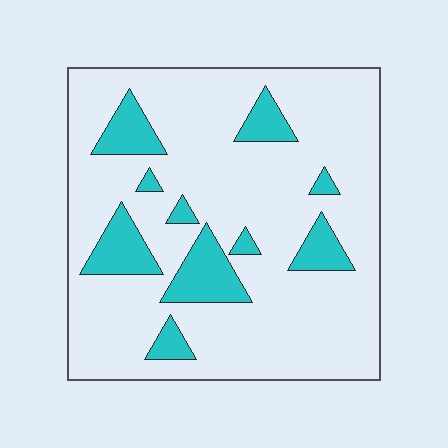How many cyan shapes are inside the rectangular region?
10.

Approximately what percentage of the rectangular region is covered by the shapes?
Approximately 15%.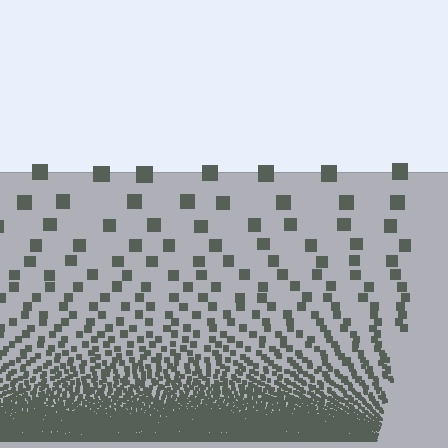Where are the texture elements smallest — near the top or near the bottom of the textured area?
Near the bottom.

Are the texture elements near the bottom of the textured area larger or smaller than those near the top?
Smaller. The gradient is inverted — elements near the bottom are smaller and denser.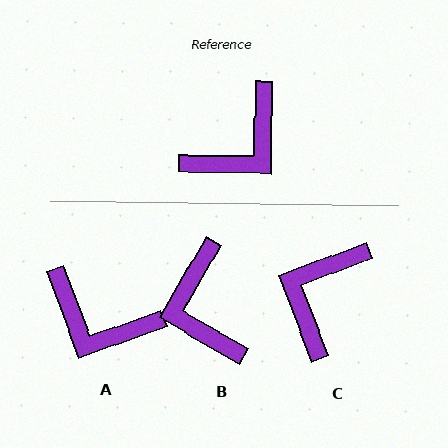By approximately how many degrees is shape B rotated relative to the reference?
Approximately 119 degrees clockwise.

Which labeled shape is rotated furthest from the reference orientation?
C, about 158 degrees away.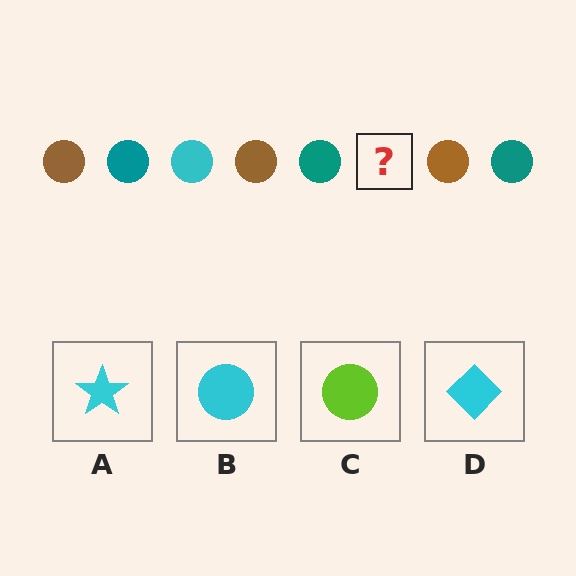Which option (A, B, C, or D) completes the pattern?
B.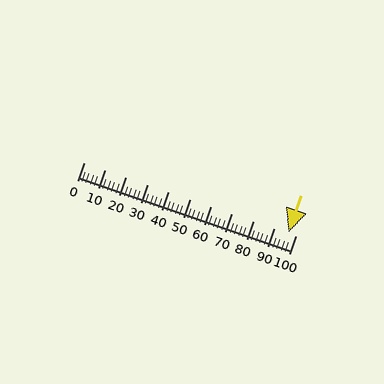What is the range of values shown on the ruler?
The ruler shows values from 0 to 100.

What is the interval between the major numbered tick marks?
The major tick marks are spaced 10 units apart.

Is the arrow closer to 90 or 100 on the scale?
The arrow is closer to 100.